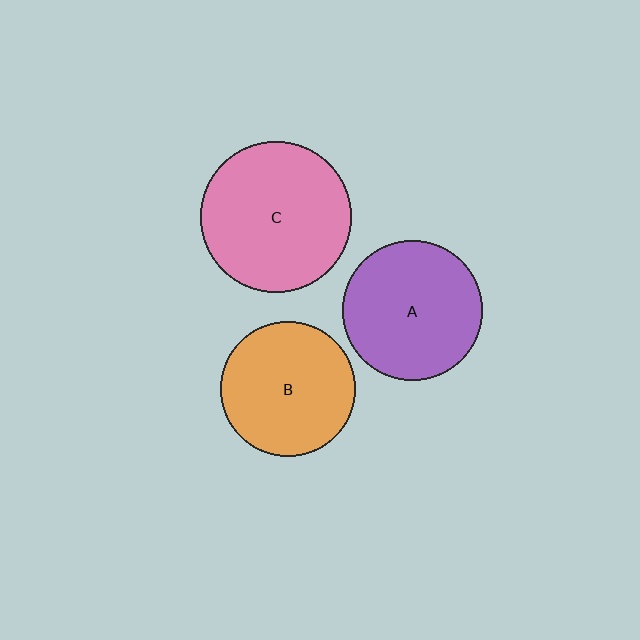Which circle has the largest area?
Circle C (pink).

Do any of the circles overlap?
No, none of the circles overlap.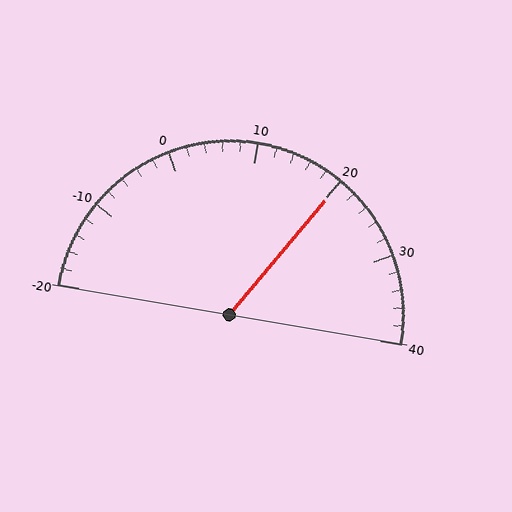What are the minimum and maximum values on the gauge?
The gauge ranges from -20 to 40.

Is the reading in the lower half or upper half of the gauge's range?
The reading is in the upper half of the range (-20 to 40).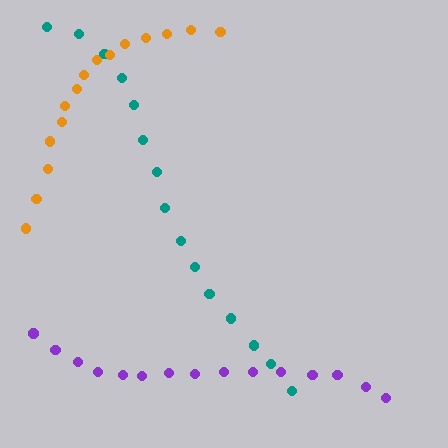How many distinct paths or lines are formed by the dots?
There are 3 distinct paths.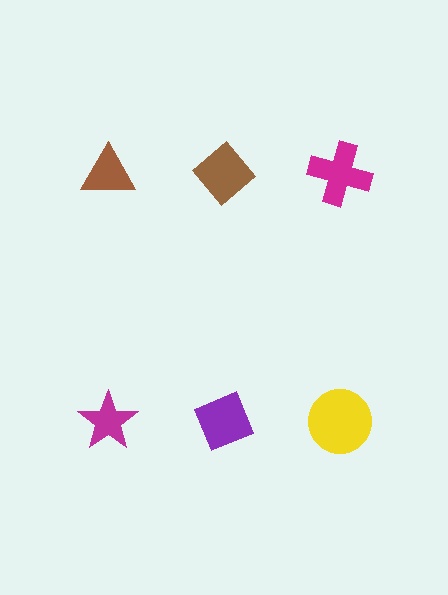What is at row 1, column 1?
A brown triangle.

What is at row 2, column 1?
A magenta star.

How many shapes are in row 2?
3 shapes.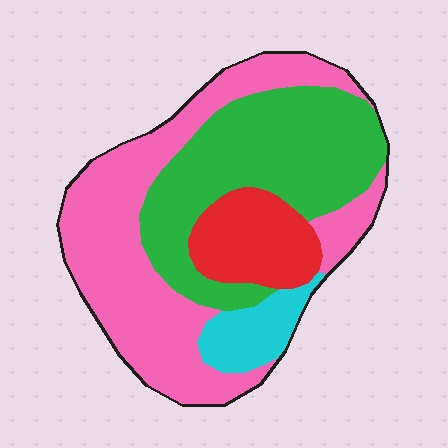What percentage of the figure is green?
Green takes up about one third (1/3) of the figure.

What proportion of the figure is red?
Red takes up about one eighth (1/8) of the figure.